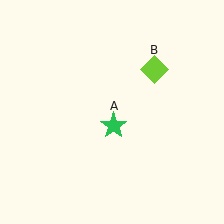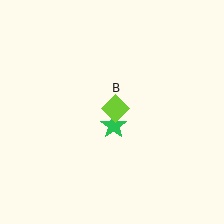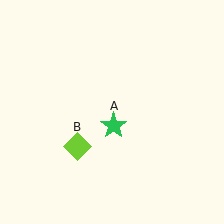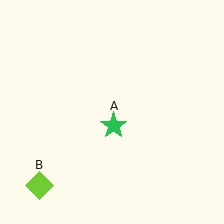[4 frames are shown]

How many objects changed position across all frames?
1 object changed position: lime diamond (object B).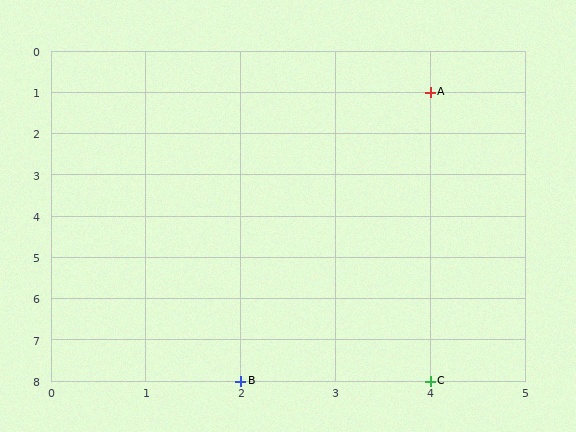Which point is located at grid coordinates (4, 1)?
Point A is at (4, 1).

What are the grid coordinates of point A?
Point A is at grid coordinates (4, 1).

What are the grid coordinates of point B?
Point B is at grid coordinates (2, 8).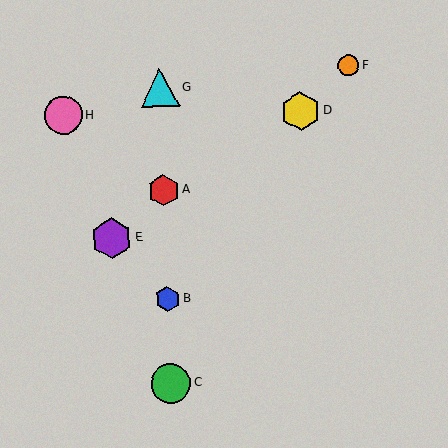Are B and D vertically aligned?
No, B is at x≈168 and D is at x≈300.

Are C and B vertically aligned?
Yes, both are at x≈171.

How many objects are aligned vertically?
4 objects (A, B, C, G) are aligned vertically.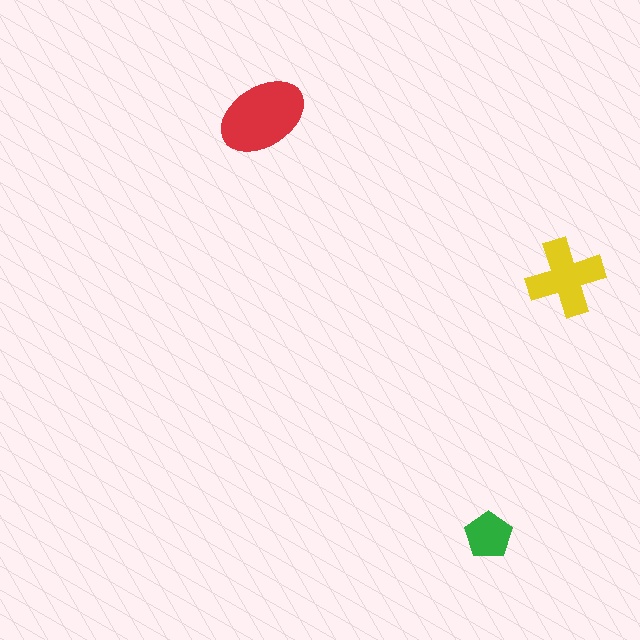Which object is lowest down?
The green pentagon is bottommost.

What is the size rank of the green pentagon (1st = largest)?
3rd.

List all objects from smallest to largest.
The green pentagon, the yellow cross, the red ellipse.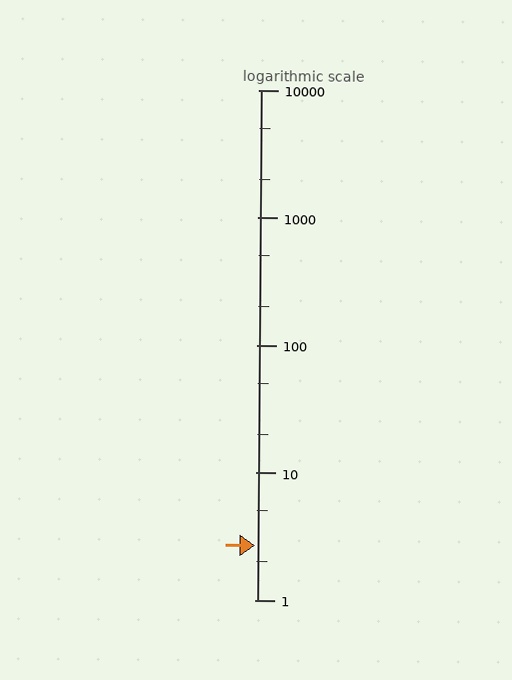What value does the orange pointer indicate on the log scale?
The pointer indicates approximately 2.7.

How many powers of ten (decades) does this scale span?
The scale spans 4 decades, from 1 to 10000.